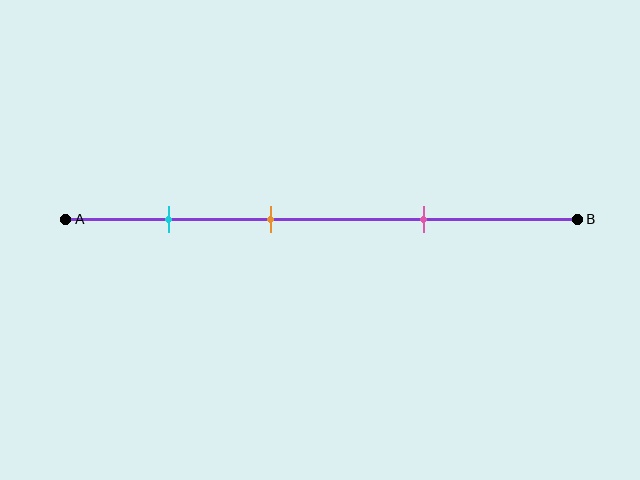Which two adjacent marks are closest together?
The cyan and orange marks are the closest adjacent pair.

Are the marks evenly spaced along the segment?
Yes, the marks are approximately evenly spaced.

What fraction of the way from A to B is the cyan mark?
The cyan mark is approximately 20% (0.2) of the way from A to B.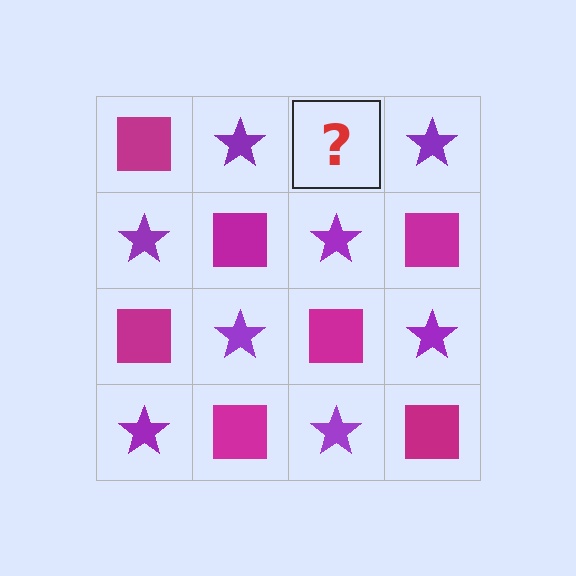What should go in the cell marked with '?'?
The missing cell should contain a magenta square.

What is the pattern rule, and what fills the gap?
The rule is that it alternates magenta square and purple star in a checkerboard pattern. The gap should be filled with a magenta square.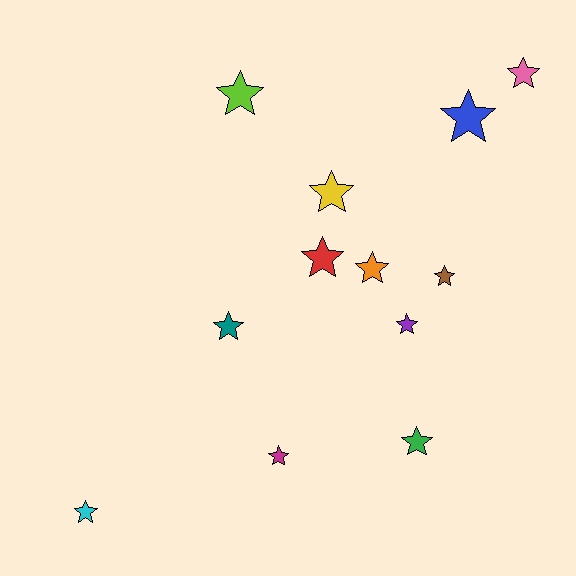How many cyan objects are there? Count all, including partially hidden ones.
There is 1 cyan object.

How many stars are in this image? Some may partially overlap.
There are 12 stars.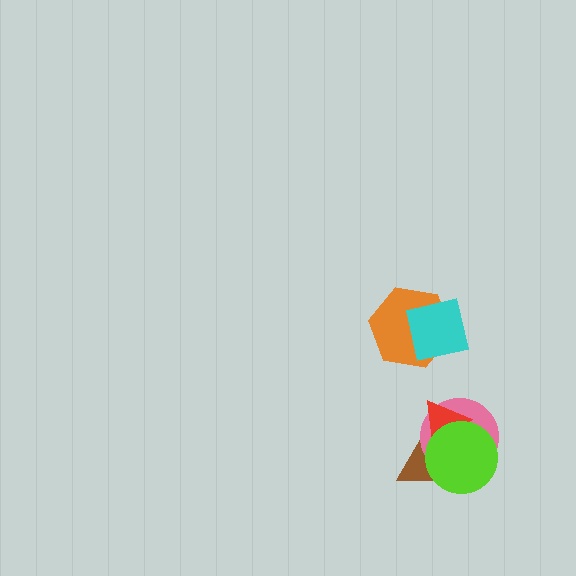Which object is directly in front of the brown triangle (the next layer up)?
The pink circle is directly in front of the brown triangle.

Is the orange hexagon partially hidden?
Yes, it is partially covered by another shape.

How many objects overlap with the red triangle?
3 objects overlap with the red triangle.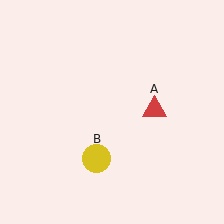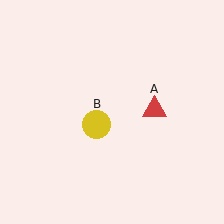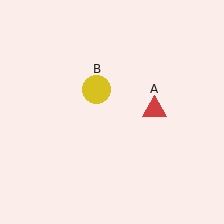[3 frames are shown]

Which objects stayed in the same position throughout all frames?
Red triangle (object A) remained stationary.